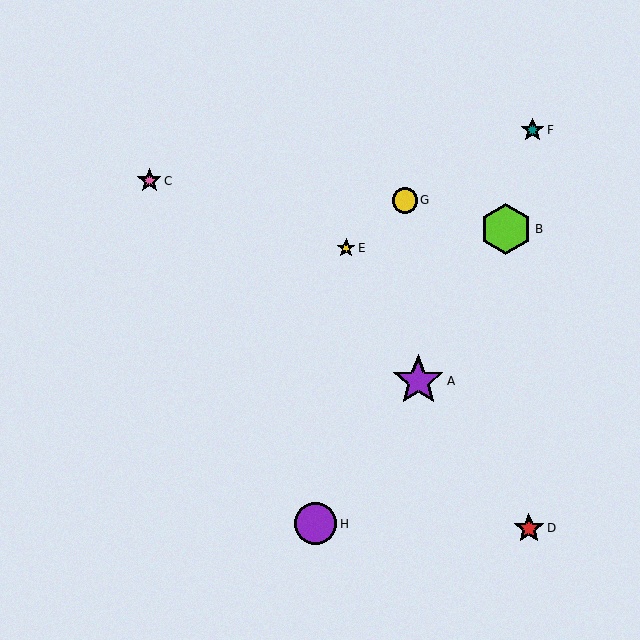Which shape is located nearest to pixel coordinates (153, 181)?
The pink star (labeled C) at (149, 181) is nearest to that location.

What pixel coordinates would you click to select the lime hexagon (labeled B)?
Click at (506, 229) to select the lime hexagon B.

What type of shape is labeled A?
Shape A is a purple star.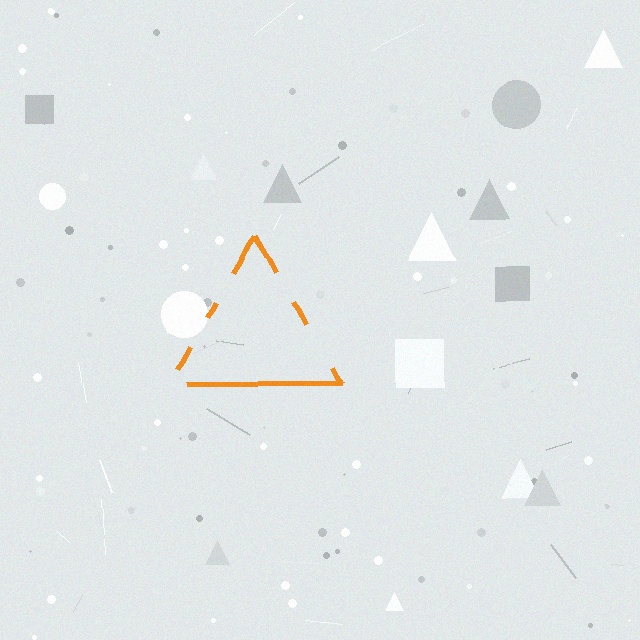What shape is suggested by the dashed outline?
The dashed outline suggests a triangle.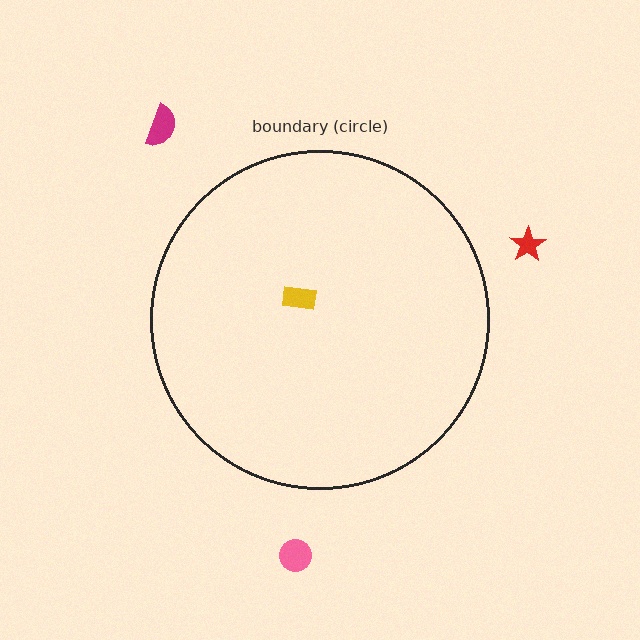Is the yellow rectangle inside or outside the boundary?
Inside.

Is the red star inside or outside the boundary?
Outside.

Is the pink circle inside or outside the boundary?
Outside.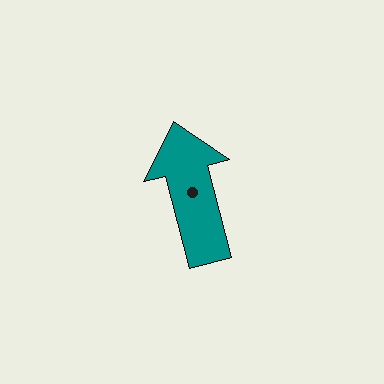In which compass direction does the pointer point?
North.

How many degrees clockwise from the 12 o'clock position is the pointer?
Approximately 345 degrees.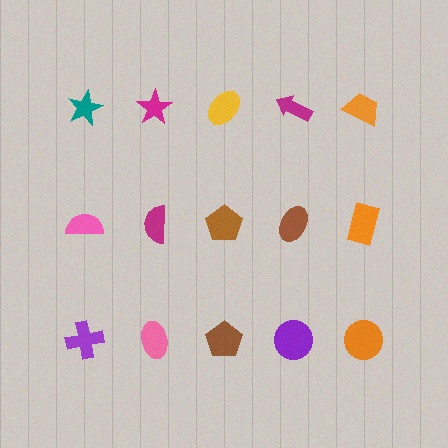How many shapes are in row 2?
5 shapes.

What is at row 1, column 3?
A yellow ellipse.